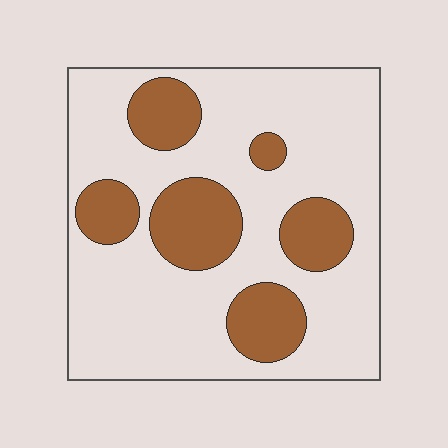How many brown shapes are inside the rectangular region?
6.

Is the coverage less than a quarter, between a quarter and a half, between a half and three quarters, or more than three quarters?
Between a quarter and a half.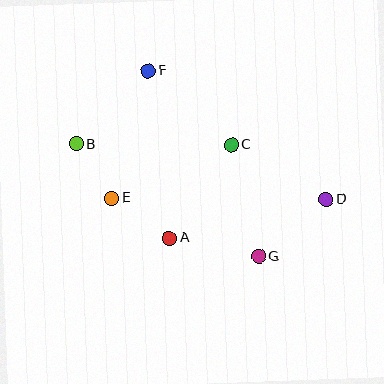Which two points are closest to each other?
Points B and E are closest to each other.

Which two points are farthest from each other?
Points B and D are farthest from each other.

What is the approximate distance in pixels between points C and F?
The distance between C and F is approximately 111 pixels.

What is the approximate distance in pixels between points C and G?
The distance between C and G is approximately 115 pixels.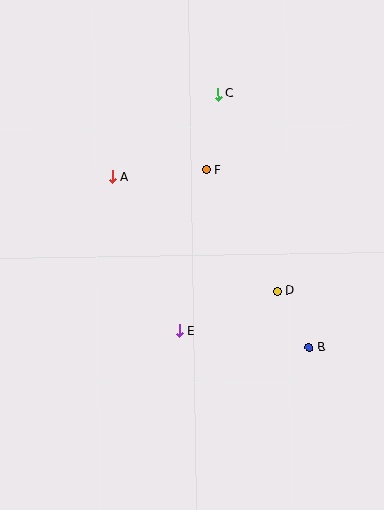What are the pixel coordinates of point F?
Point F is at (206, 170).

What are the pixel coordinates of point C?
Point C is at (218, 94).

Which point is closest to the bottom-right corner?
Point B is closest to the bottom-right corner.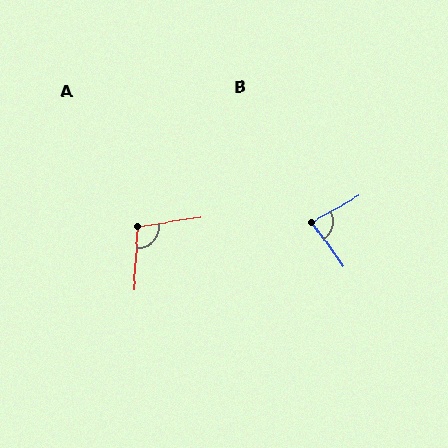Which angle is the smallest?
B, at approximately 84 degrees.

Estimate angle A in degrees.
Approximately 102 degrees.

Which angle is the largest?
A, at approximately 102 degrees.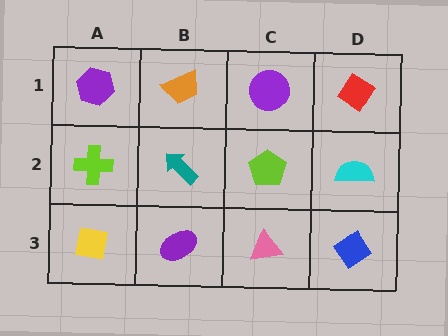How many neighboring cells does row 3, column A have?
2.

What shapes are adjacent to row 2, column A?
A purple hexagon (row 1, column A), a yellow square (row 3, column A), a teal arrow (row 2, column B).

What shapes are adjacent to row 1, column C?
A lime pentagon (row 2, column C), an orange trapezoid (row 1, column B), a red diamond (row 1, column D).